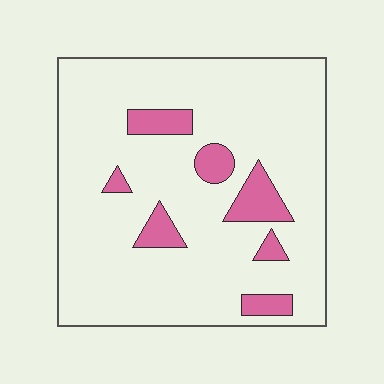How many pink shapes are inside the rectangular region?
7.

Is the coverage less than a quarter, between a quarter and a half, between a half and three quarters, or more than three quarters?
Less than a quarter.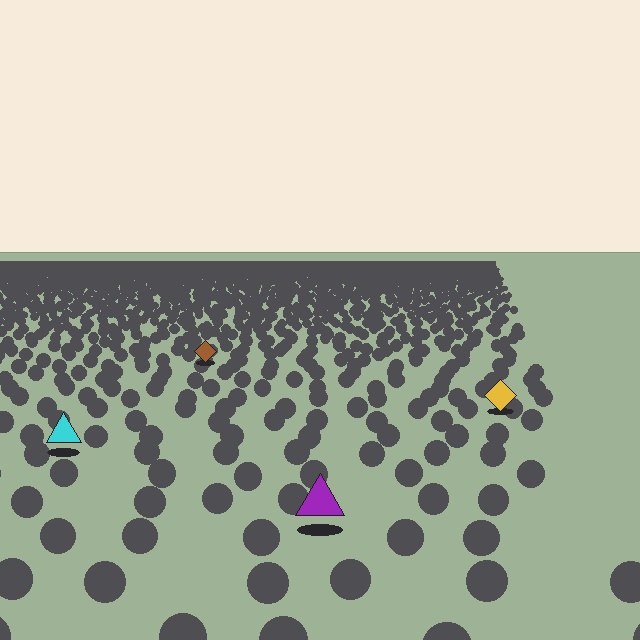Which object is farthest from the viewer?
The brown diamond is farthest from the viewer. It appears smaller and the ground texture around it is denser.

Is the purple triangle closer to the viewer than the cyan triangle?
Yes. The purple triangle is closer — you can tell from the texture gradient: the ground texture is coarser near it.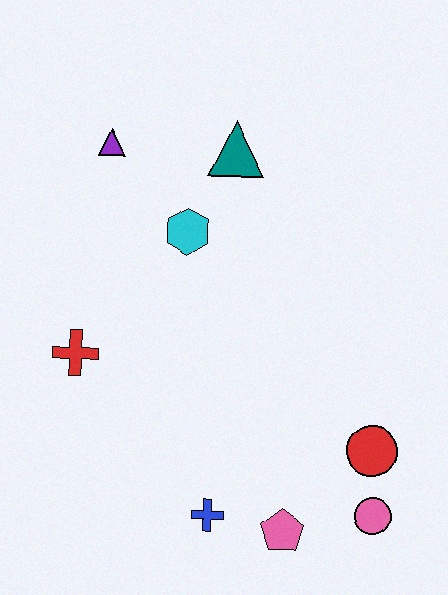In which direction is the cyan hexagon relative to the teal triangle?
The cyan hexagon is below the teal triangle.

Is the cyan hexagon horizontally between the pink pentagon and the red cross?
Yes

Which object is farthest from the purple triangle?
The pink circle is farthest from the purple triangle.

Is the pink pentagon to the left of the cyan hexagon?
No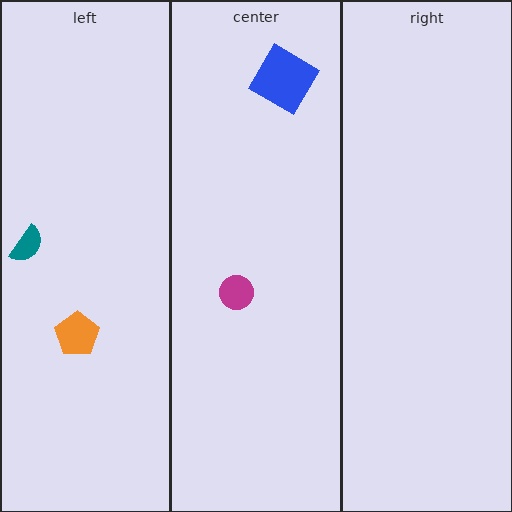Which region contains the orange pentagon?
The left region.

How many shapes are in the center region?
2.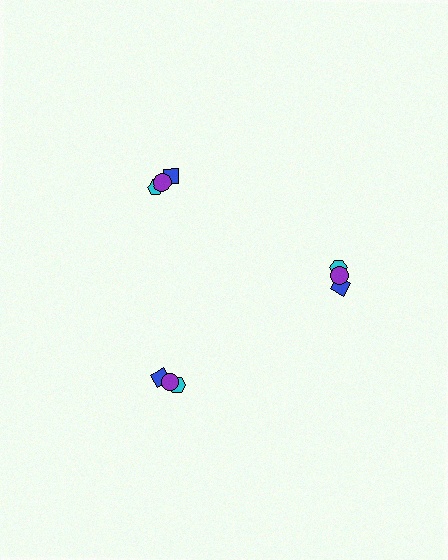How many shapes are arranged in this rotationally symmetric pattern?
There are 9 shapes, arranged in 3 groups of 3.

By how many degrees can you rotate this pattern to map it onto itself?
The pattern maps onto itself every 120 degrees of rotation.